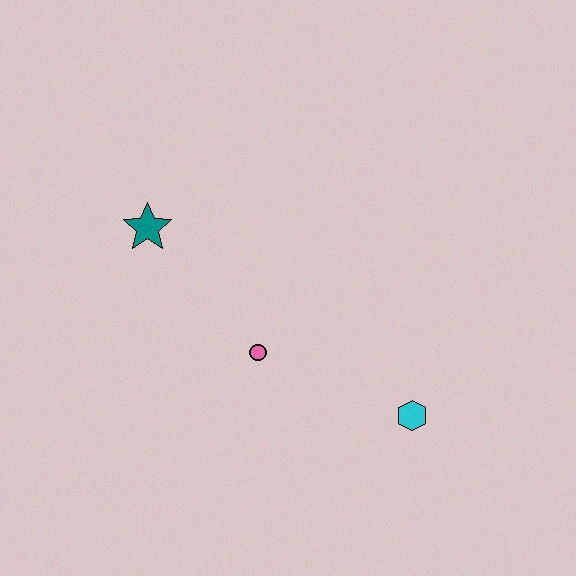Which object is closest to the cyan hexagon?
The pink circle is closest to the cyan hexagon.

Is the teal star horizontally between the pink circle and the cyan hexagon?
No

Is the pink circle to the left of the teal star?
No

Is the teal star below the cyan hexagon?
No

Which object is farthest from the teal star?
The cyan hexagon is farthest from the teal star.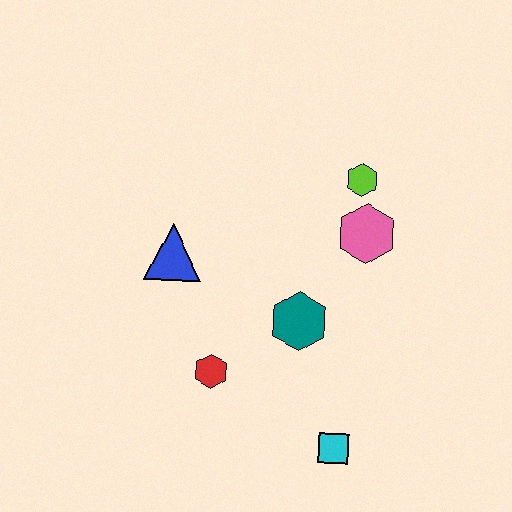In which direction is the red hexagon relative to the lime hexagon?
The red hexagon is below the lime hexagon.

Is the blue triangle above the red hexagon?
Yes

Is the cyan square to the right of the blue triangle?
Yes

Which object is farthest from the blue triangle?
The cyan square is farthest from the blue triangle.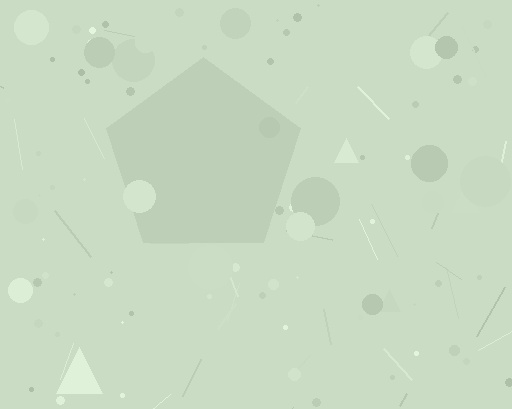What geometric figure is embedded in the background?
A pentagon is embedded in the background.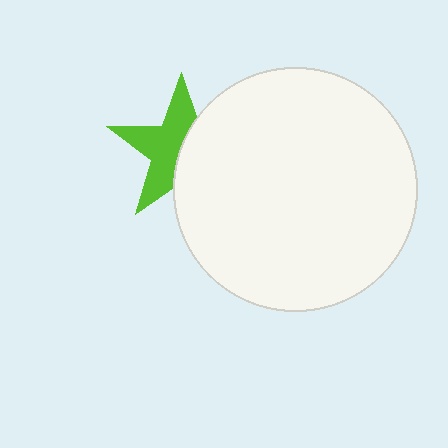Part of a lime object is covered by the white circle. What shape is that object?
It is a star.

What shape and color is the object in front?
The object in front is a white circle.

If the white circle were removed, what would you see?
You would see the complete lime star.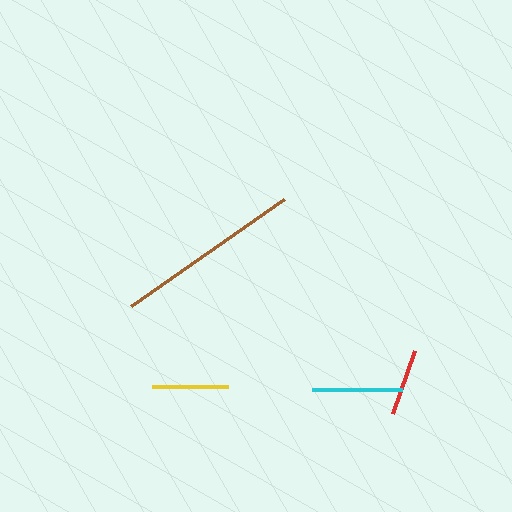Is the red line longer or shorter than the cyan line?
The cyan line is longer than the red line.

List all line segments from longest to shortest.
From longest to shortest: brown, cyan, yellow, red.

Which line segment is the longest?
The brown line is the longest at approximately 187 pixels.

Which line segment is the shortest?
The red line is the shortest at approximately 67 pixels.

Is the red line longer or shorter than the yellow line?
The yellow line is longer than the red line.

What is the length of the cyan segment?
The cyan segment is approximately 91 pixels long.